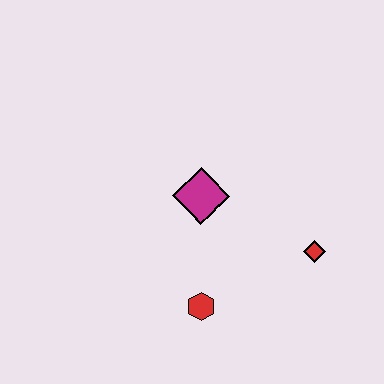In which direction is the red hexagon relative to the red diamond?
The red hexagon is to the left of the red diamond.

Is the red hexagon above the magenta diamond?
No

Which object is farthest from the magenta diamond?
The red diamond is farthest from the magenta diamond.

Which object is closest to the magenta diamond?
The red hexagon is closest to the magenta diamond.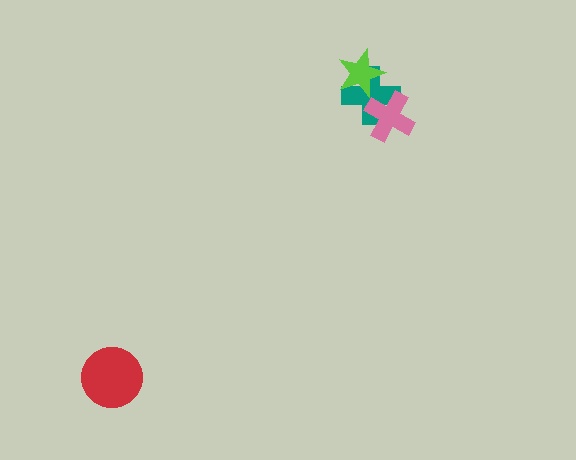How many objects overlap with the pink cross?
1 object overlaps with the pink cross.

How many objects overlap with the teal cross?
2 objects overlap with the teal cross.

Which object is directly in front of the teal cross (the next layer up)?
The pink cross is directly in front of the teal cross.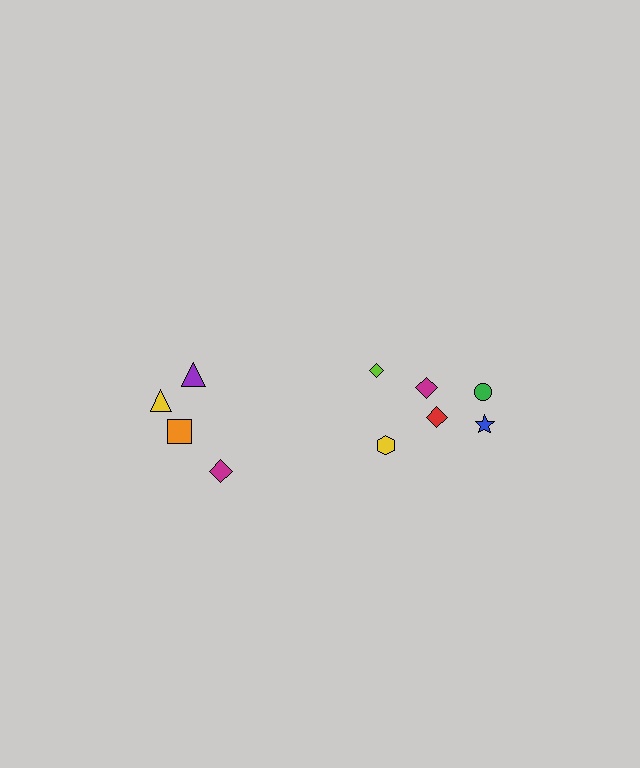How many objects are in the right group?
There are 6 objects.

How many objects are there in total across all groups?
There are 10 objects.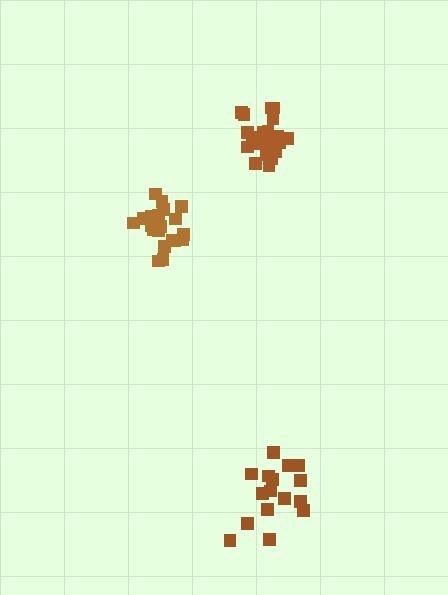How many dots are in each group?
Group 1: 21 dots, Group 2: 16 dots, Group 3: 21 dots (58 total).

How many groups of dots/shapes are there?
There are 3 groups.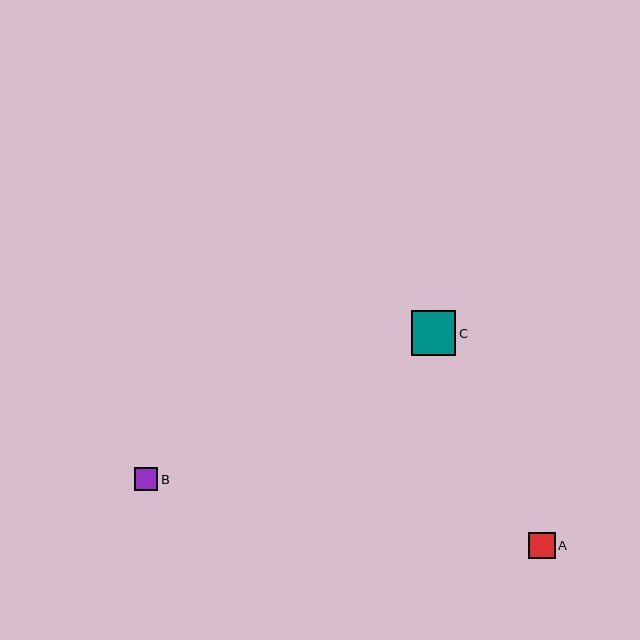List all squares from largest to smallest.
From largest to smallest: C, A, B.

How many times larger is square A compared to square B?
Square A is approximately 1.1 times the size of square B.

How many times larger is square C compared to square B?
Square C is approximately 1.9 times the size of square B.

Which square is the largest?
Square C is the largest with a size of approximately 45 pixels.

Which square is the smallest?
Square B is the smallest with a size of approximately 23 pixels.